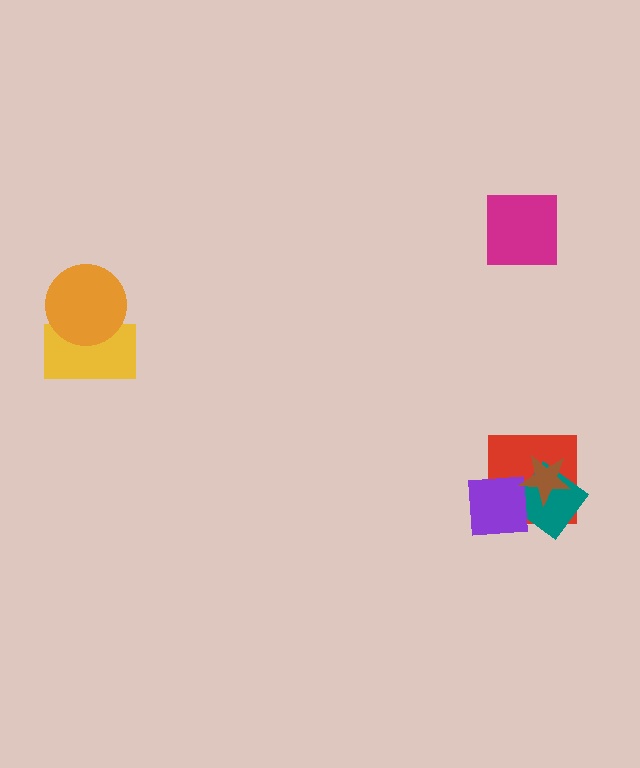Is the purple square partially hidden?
Yes, it is partially covered by another shape.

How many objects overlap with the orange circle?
1 object overlaps with the orange circle.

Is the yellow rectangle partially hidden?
Yes, it is partially covered by another shape.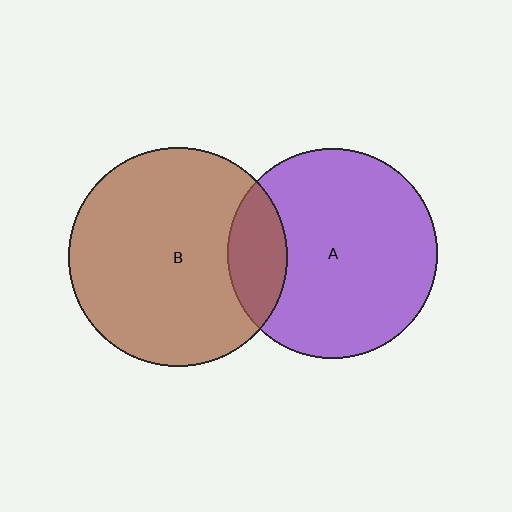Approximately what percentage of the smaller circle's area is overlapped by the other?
Approximately 20%.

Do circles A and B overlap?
Yes.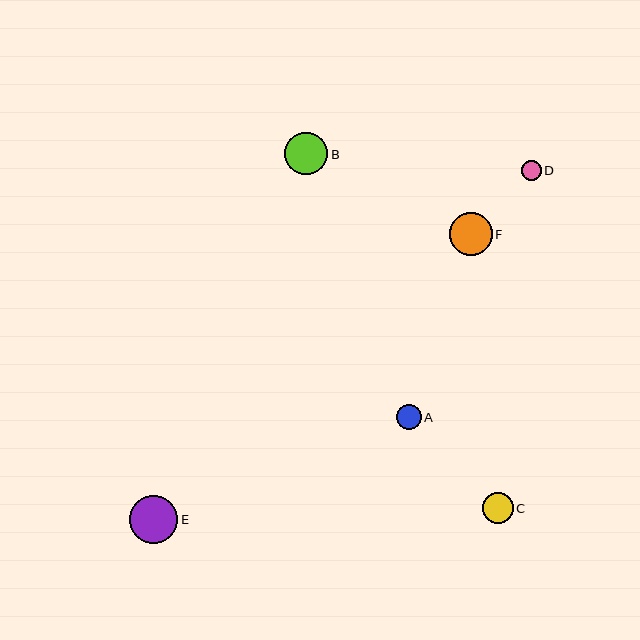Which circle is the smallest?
Circle D is the smallest with a size of approximately 20 pixels.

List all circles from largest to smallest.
From largest to smallest: E, F, B, C, A, D.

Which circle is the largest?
Circle E is the largest with a size of approximately 48 pixels.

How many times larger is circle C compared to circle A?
Circle C is approximately 1.2 times the size of circle A.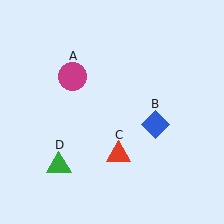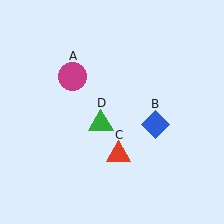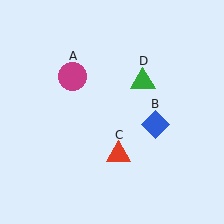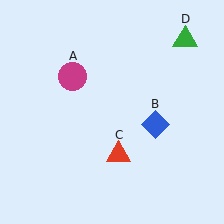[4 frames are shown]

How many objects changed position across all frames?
1 object changed position: green triangle (object D).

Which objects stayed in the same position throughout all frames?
Magenta circle (object A) and blue diamond (object B) and red triangle (object C) remained stationary.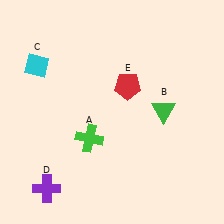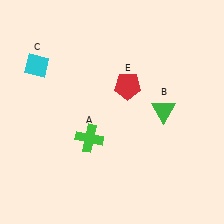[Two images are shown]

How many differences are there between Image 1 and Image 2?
There is 1 difference between the two images.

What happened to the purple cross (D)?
The purple cross (D) was removed in Image 2. It was in the bottom-left area of Image 1.